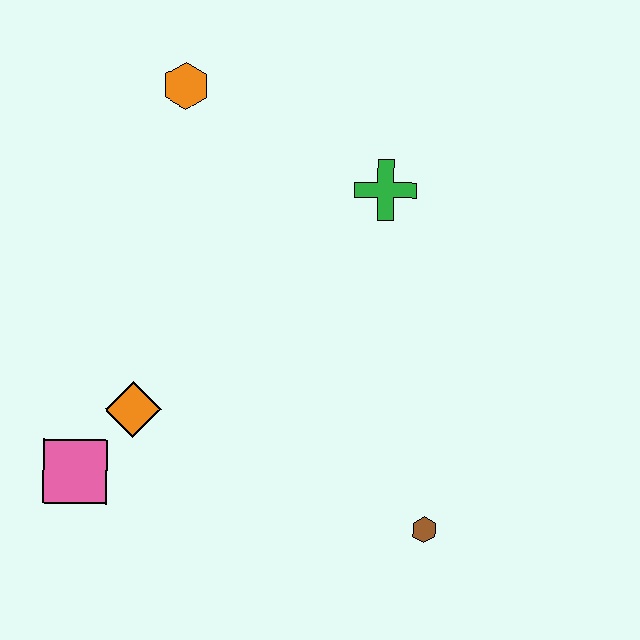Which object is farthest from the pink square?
The green cross is farthest from the pink square.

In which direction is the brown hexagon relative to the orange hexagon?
The brown hexagon is below the orange hexagon.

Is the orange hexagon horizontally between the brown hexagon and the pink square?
Yes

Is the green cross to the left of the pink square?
No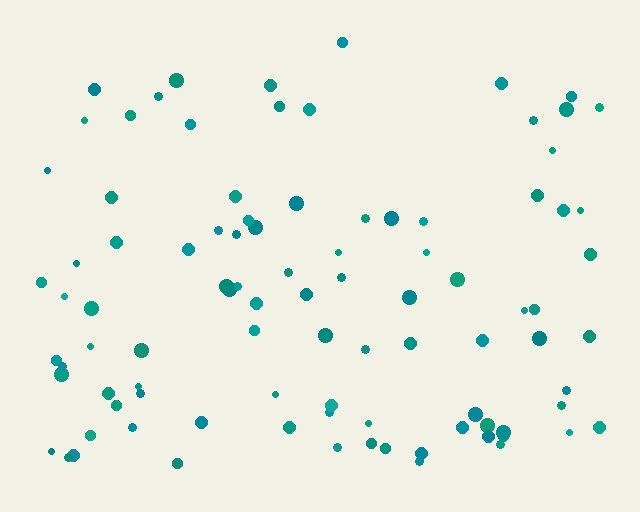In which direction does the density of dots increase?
From top to bottom, with the bottom side densest.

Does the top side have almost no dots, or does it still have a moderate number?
Still a moderate number, just noticeably fewer than the bottom.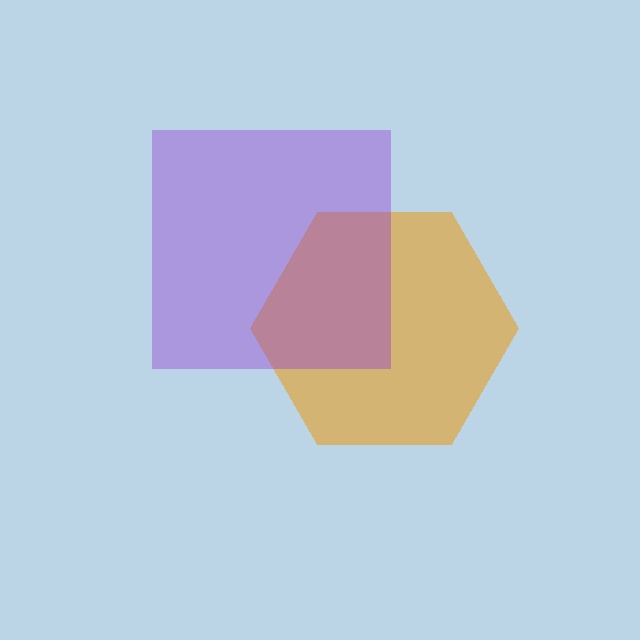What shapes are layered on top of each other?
The layered shapes are: an orange hexagon, a purple square.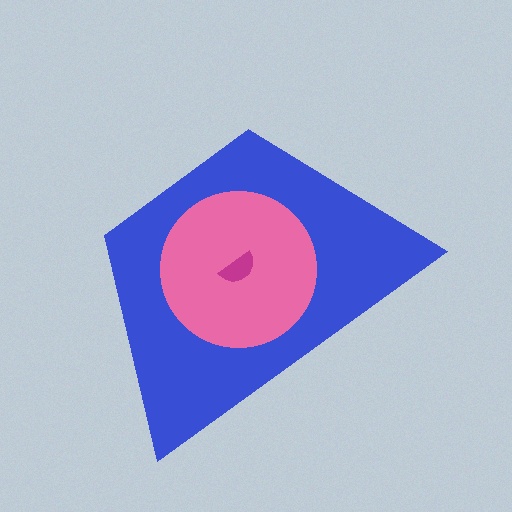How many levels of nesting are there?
3.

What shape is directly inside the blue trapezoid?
The pink circle.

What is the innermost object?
The magenta semicircle.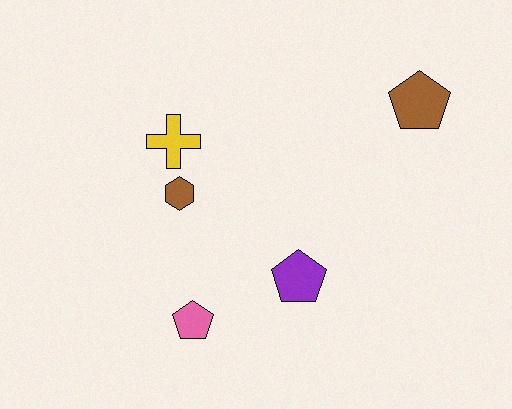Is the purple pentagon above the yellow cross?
No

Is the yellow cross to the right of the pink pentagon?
No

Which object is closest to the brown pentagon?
The purple pentagon is closest to the brown pentagon.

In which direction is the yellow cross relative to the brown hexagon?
The yellow cross is above the brown hexagon.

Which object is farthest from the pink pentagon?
The brown pentagon is farthest from the pink pentagon.